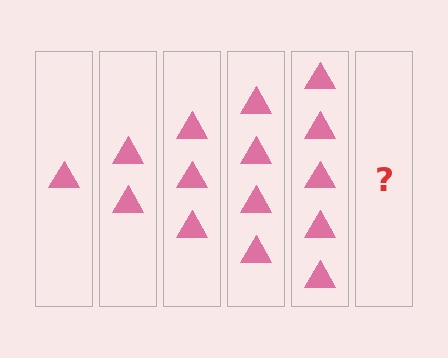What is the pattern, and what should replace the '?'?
The pattern is that each step adds one more triangle. The '?' should be 6 triangles.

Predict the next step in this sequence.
The next step is 6 triangles.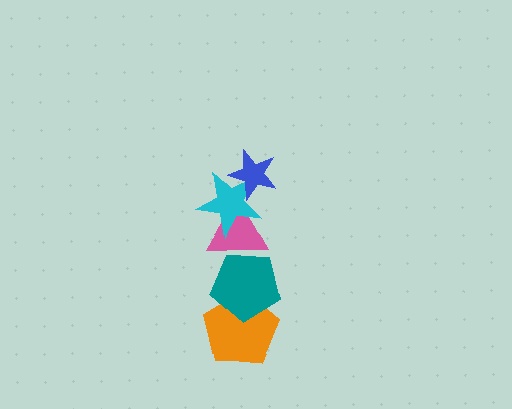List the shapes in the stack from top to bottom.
From top to bottom: the blue star, the cyan star, the pink triangle, the teal pentagon, the orange pentagon.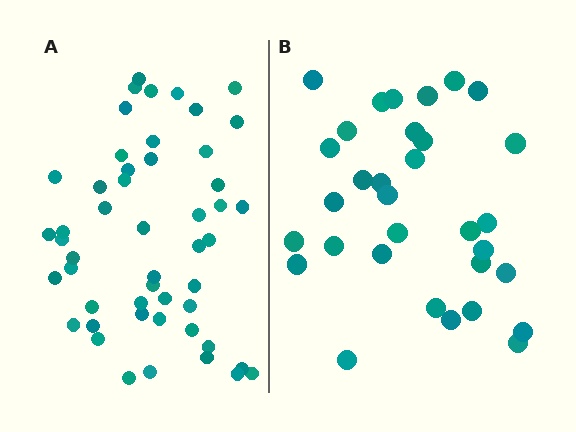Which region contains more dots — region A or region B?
Region A (the left region) has more dots.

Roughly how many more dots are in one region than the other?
Region A has approximately 20 more dots than region B.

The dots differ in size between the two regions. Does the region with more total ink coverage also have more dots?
No. Region B has more total ink coverage because its dots are larger, but region A actually contains more individual dots. Total area can be misleading — the number of items is what matters here.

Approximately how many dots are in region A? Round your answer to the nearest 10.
About 50 dots.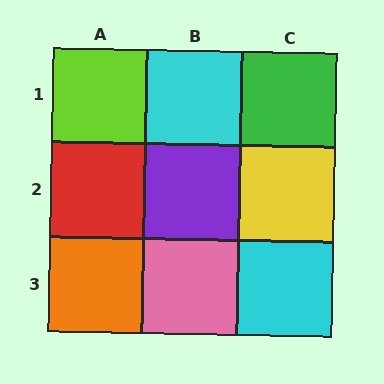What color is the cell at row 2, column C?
Yellow.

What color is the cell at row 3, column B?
Pink.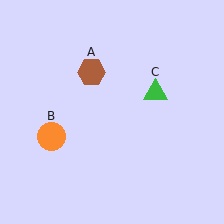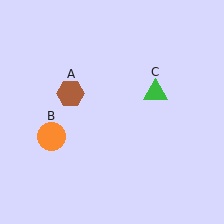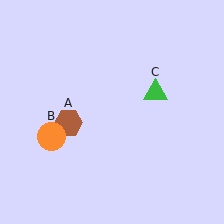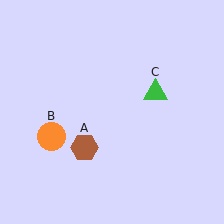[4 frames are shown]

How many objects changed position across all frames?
1 object changed position: brown hexagon (object A).